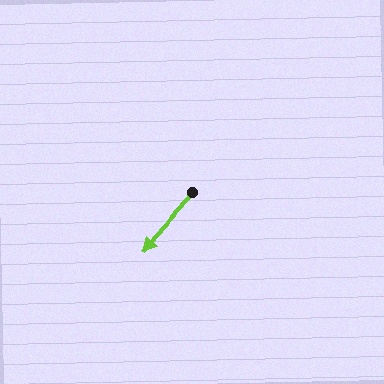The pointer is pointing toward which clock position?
Roughly 7 o'clock.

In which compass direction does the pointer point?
Southwest.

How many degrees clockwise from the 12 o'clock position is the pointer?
Approximately 220 degrees.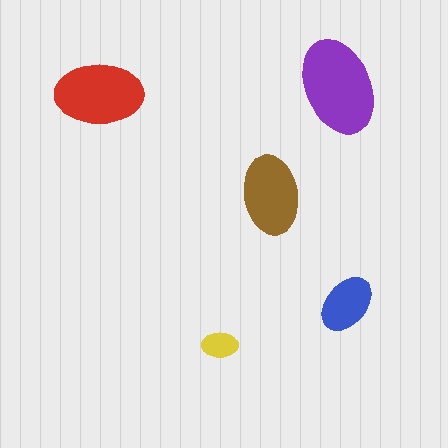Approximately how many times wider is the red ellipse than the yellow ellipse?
About 2.5 times wider.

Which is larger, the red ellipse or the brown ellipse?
The red one.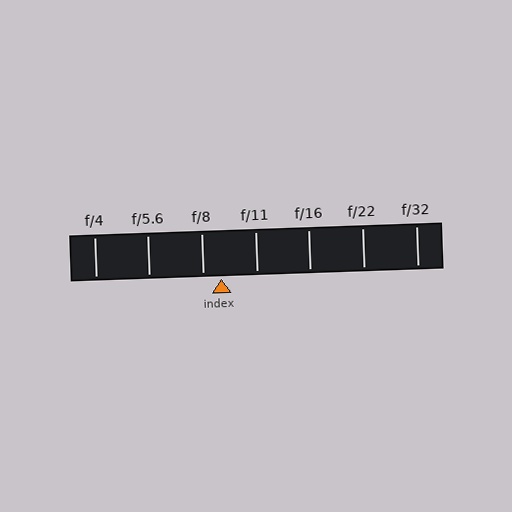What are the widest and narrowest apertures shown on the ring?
The widest aperture shown is f/4 and the narrowest is f/32.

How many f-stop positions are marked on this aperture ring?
There are 7 f-stop positions marked.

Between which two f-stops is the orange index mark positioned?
The index mark is between f/8 and f/11.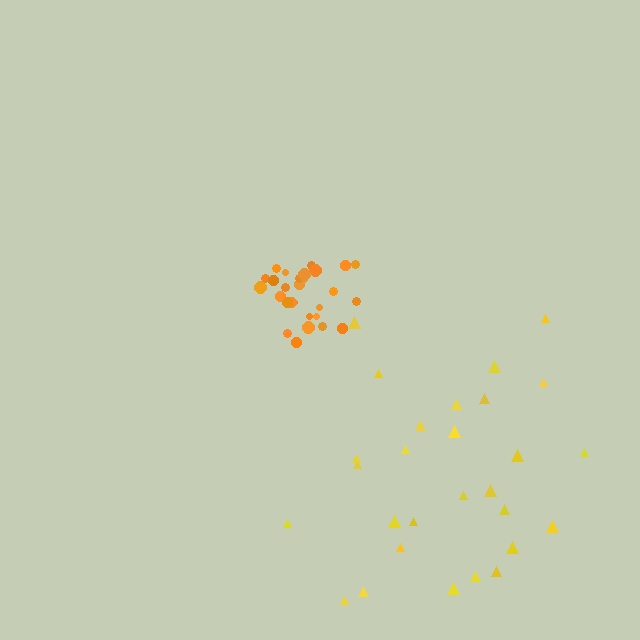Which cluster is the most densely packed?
Orange.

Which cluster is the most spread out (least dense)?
Yellow.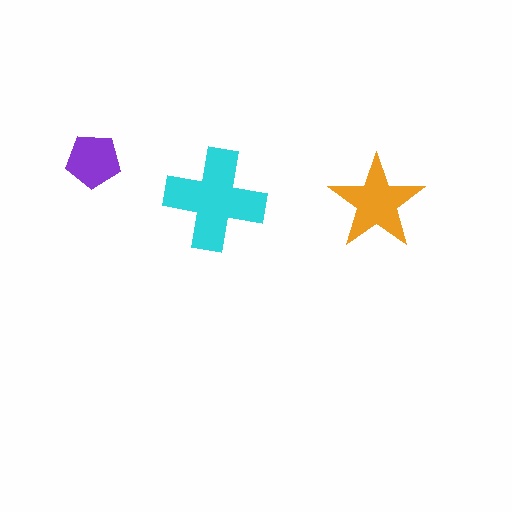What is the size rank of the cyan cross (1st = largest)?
1st.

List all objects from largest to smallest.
The cyan cross, the orange star, the purple pentagon.